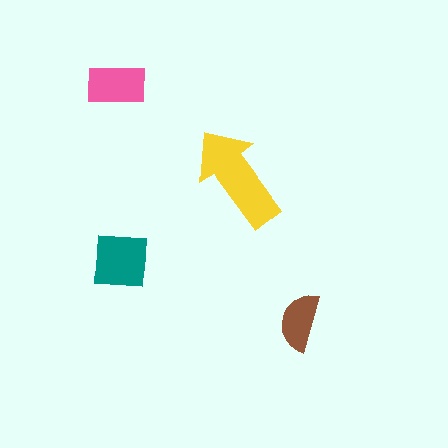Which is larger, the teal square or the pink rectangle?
The teal square.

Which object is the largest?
The yellow arrow.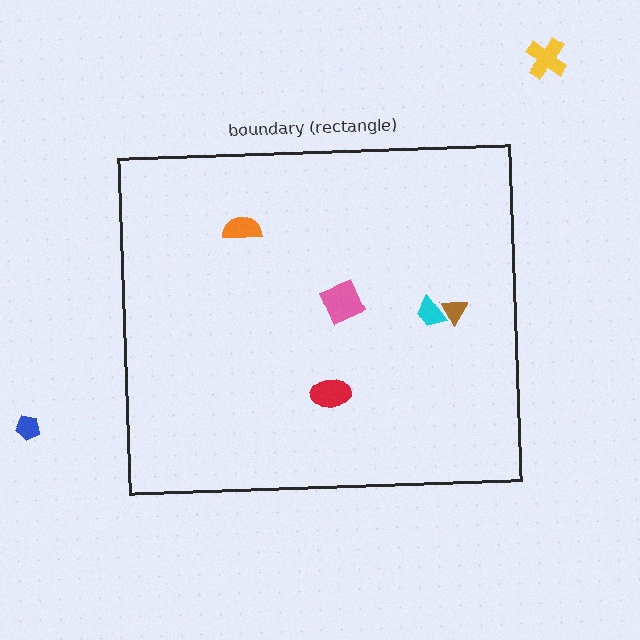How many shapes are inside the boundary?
5 inside, 2 outside.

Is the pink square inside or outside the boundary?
Inside.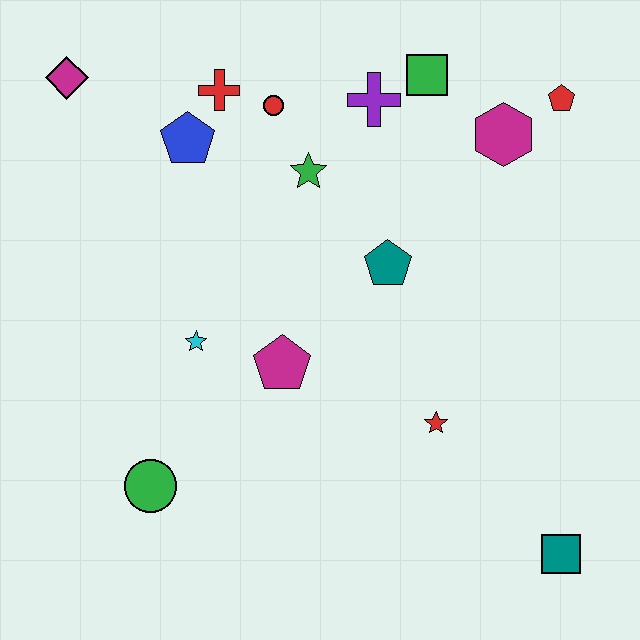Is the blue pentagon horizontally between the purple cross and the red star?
No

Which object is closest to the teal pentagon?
The green star is closest to the teal pentagon.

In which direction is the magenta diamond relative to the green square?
The magenta diamond is to the left of the green square.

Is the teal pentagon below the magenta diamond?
Yes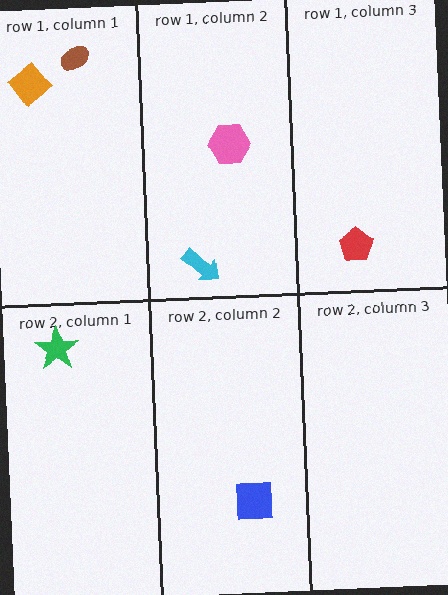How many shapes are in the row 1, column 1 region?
2.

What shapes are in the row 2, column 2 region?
The blue square.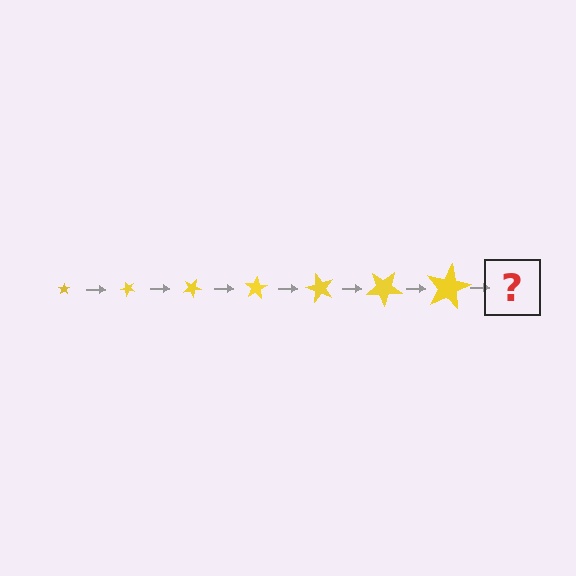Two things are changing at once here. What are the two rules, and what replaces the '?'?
The two rules are that the star grows larger each step and it rotates 50 degrees each step. The '?' should be a star, larger than the previous one and rotated 350 degrees from the start.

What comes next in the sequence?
The next element should be a star, larger than the previous one and rotated 350 degrees from the start.